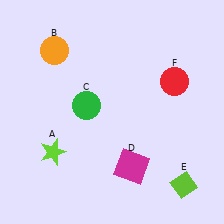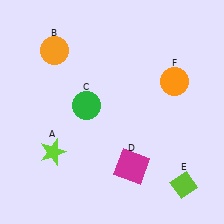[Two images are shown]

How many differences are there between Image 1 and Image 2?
There is 1 difference between the two images.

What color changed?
The circle (F) changed from red in Image 1 to orange in Image 2.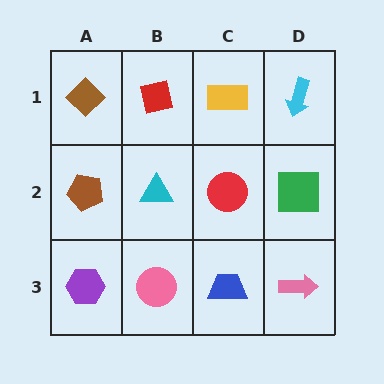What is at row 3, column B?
A pink circle.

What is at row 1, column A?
A brown diamond.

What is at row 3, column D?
A pink arrow.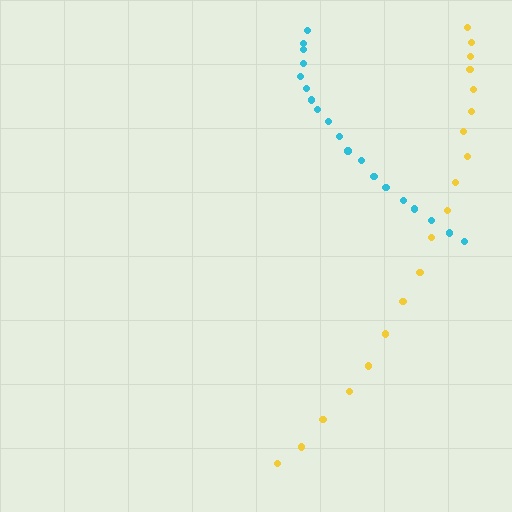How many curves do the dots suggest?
There are 2 distinct paths.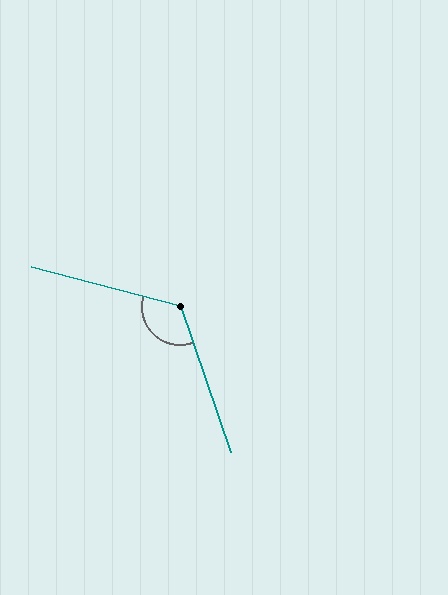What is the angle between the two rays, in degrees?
Approximately 124 degrees.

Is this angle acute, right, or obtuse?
It is obtuse.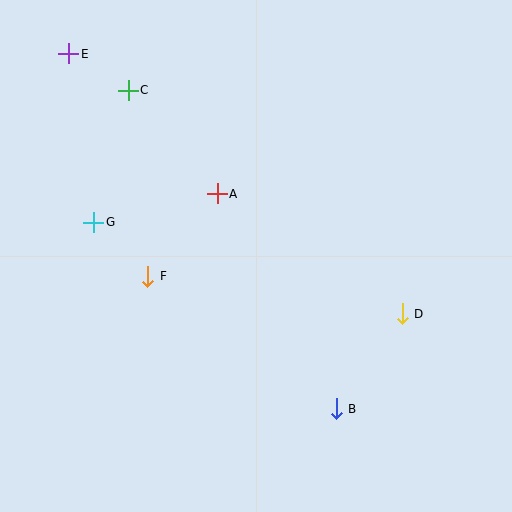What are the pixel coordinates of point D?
Point D is at (402, 314).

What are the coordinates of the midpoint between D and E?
The midpoint between D and E is at (235, 184).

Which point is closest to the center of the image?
Point A at (217, 194) is closest to the center.